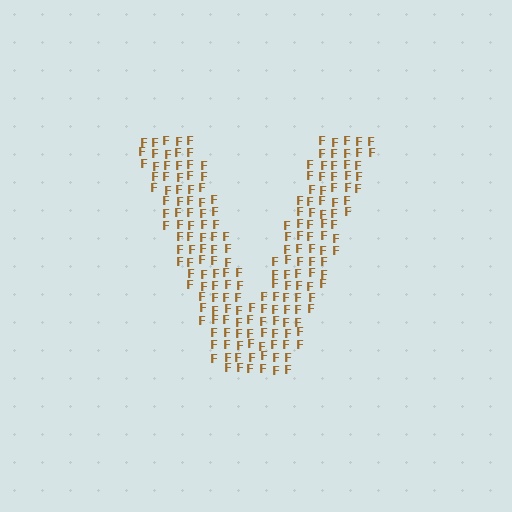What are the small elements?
The small elements are letter F's.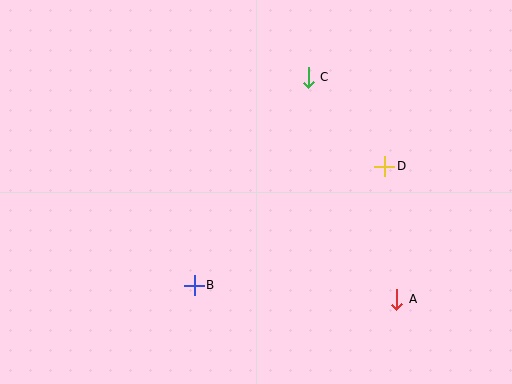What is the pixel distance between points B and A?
The distance between B and A is 203 pixels.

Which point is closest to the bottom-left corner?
Point B is closest to the bottom-left corner.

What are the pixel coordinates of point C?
Point C is at (308, 77).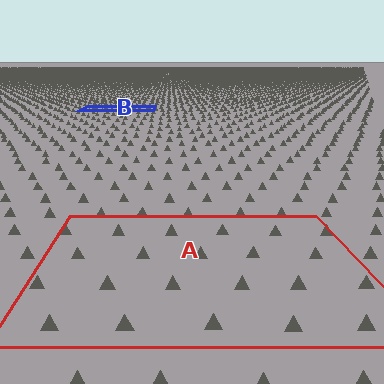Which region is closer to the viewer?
Region A is closer. The texture elements there are larger and more spread out.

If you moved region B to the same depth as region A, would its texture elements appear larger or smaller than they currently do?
They would appear larger. At a closer depth, the same texture elements are projected at a bigger on-screen size.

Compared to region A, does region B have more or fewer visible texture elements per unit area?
Region B has more texture elements per unit area — they are packed more densely because it is farther away.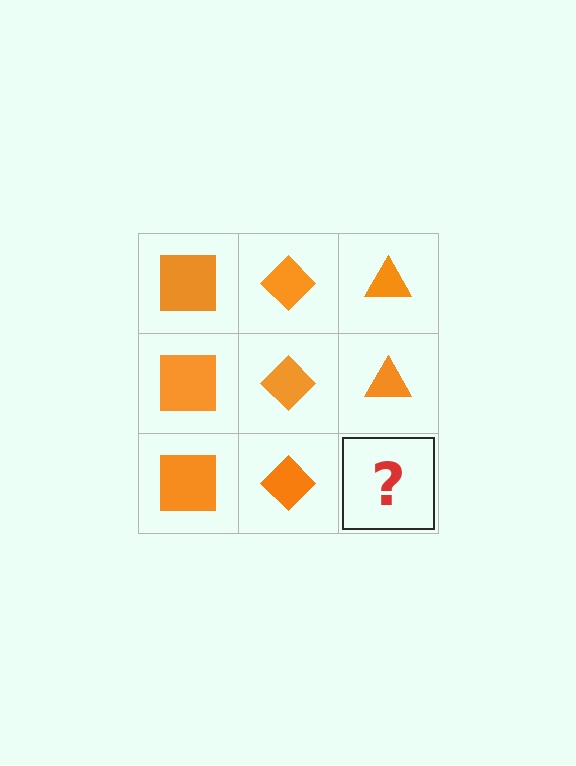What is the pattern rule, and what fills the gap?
The rule is that each column has a consistent shape. The gap should be filled with an orange triangle.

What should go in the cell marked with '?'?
The missing cell should contain an orange triangle.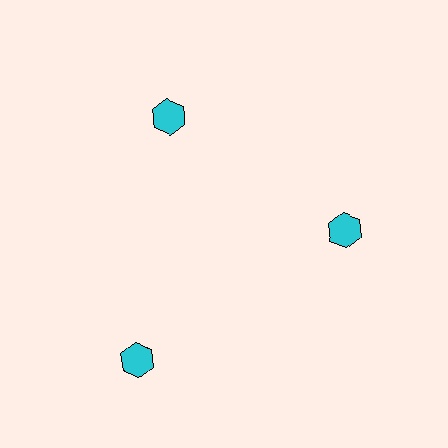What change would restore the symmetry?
The symmetry would be restored by moving it inward, back onto the ring so that all 3 hexagons sit at equal angles and equal distance from the center.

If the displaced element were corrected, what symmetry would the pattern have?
It would have 3-fold rotational symmetry — the pattern would map onto itself every 120 degrees.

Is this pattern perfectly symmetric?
No. The 3 cyan hexagons are arranged in a ring, but one element near the 7 o'clock position is pushed outward from the center, breaking the 3-fold rotational symmetry.